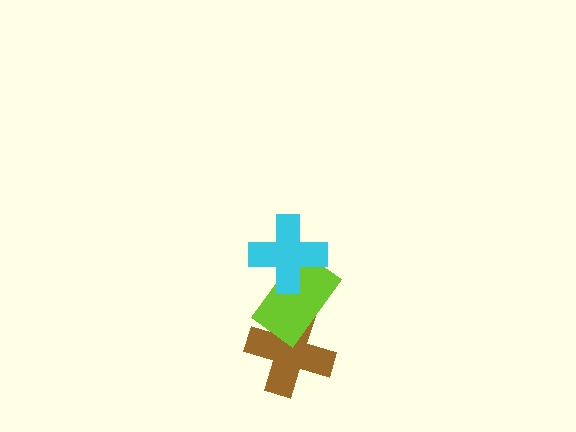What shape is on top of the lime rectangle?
The cyan cross is on top of the lime rectangle.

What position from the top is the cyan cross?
The cyan cross is 1st from the top.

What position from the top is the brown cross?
The brown cross is 3rd from the top.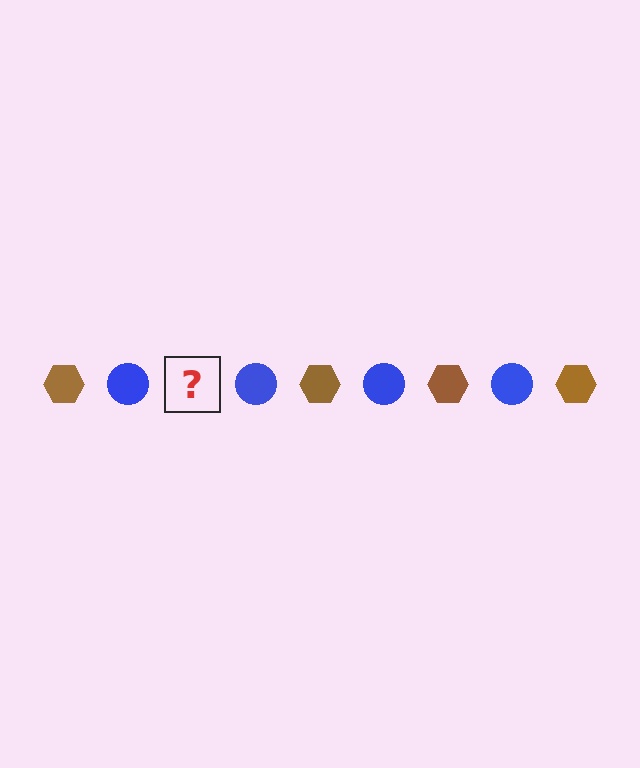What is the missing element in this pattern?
The missing element is a brown hexagon.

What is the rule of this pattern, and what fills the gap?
The rule is that the pattern alternates between brown hexagon and blue circle. The gap should be filled with a brown hexagon.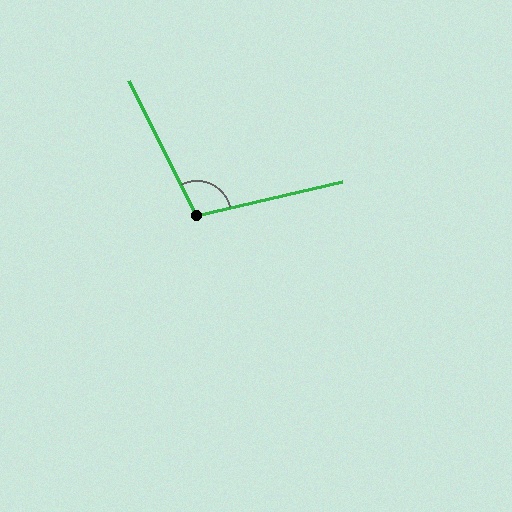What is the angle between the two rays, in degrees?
Approximately 104 degrees.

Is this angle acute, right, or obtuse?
It is obtuse.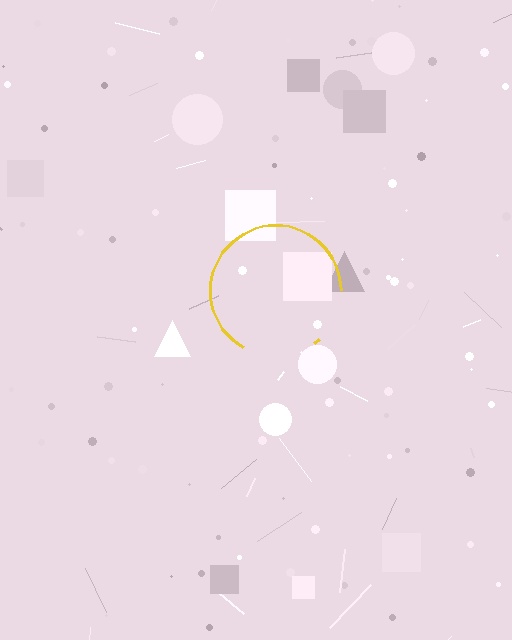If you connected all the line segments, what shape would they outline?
They would outline a circle.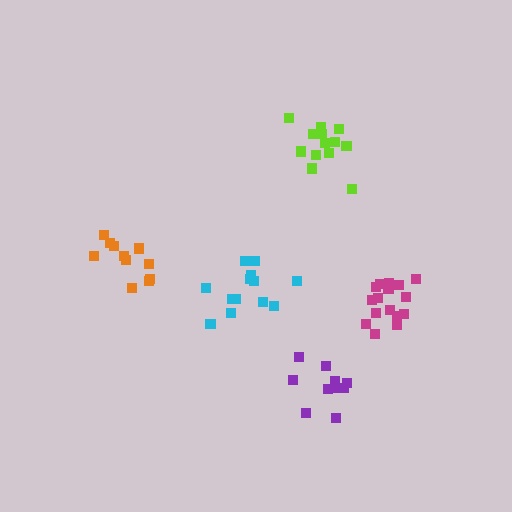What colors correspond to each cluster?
The clusters are colored: magenta, cyan, purple, lime, orange.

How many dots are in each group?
Group 1: 16 dots, Group 2: 13 dots, Group 3: 10 dots, Group 4: 14 dots, Group 5: 11 dots (64 total).